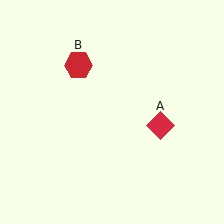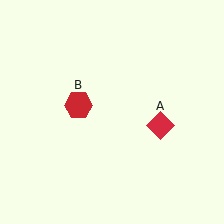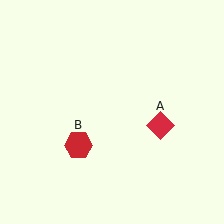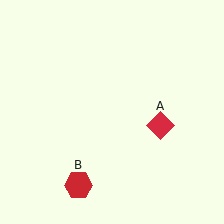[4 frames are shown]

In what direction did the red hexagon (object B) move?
The red hexagon (object B) moved down.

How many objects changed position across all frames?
1 object changed position: red hexagon (object B).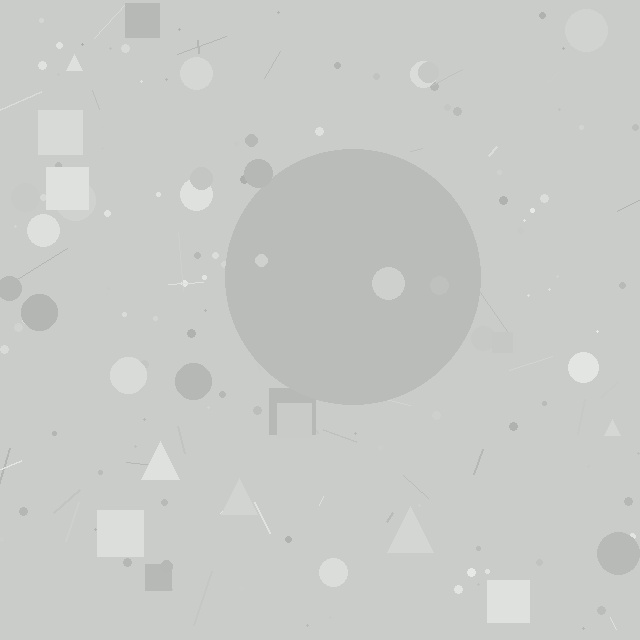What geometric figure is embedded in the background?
A circle is embedded in the background.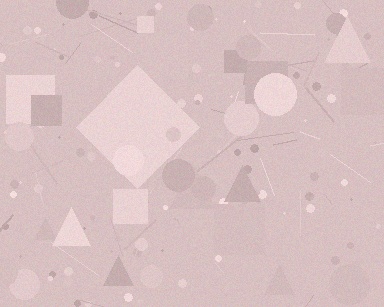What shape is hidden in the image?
A diamond is hidden in the image.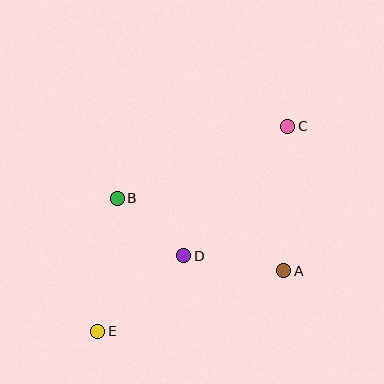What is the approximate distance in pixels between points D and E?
The distance between D and E is approximately 115 pixels.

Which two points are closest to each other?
Points B and D are closest to each other.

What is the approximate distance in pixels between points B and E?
The distance between B and E is approximately 134 pixels.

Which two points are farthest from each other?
Points C and E are farthest from each other.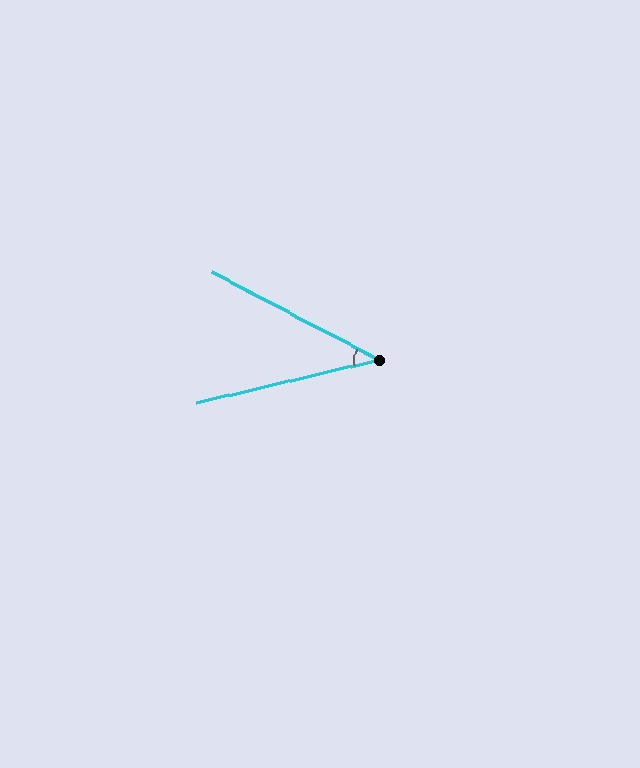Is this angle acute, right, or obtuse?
It is acute.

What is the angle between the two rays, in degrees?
Approximately 41 degrees.